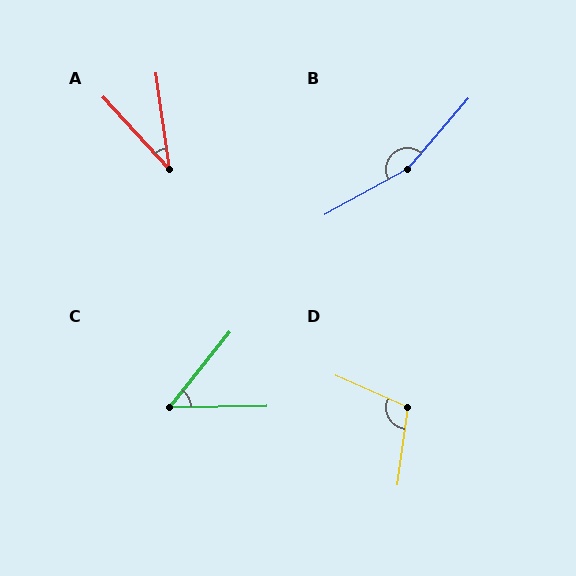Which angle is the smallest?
A, at approximately 34 degrees.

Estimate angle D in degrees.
Approximately 106 degrees.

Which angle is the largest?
B, at approximately 159 degrees.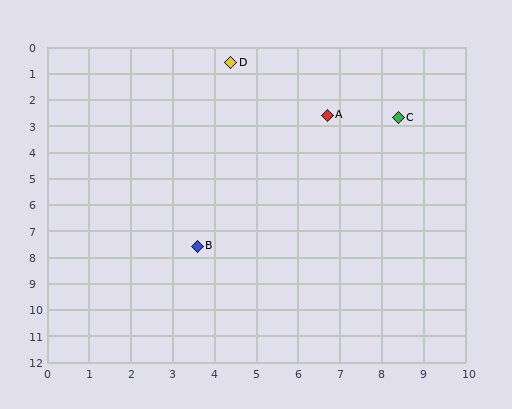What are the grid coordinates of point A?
Point A is at approximately (6.7, 2.6).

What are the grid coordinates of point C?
Point C is at approximately (8.4, 2.7).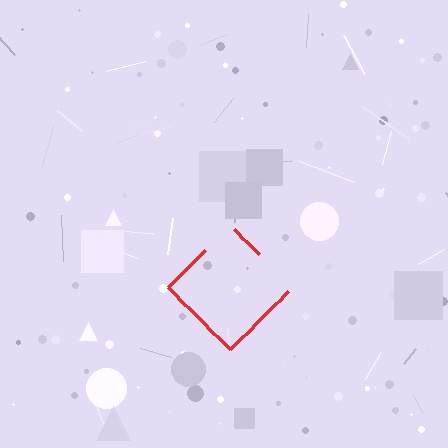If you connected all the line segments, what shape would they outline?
They would outline a diamond.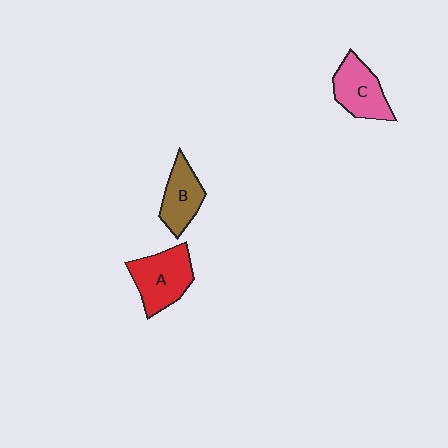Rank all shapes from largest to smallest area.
From largest to smallest: A (red), C (pink), B (brown).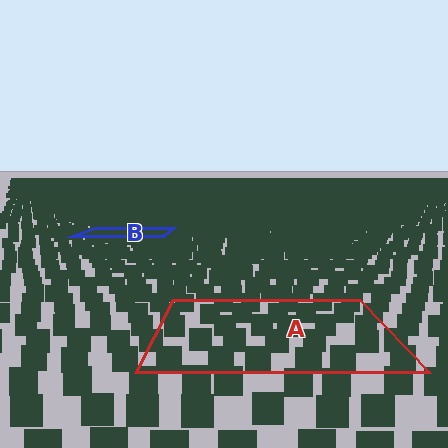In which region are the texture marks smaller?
The texture marks are smaller in region B, because it is farther away.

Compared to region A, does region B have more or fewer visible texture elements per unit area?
Region B has more texture elements per unit area — they are packed more densely because it is farther away.